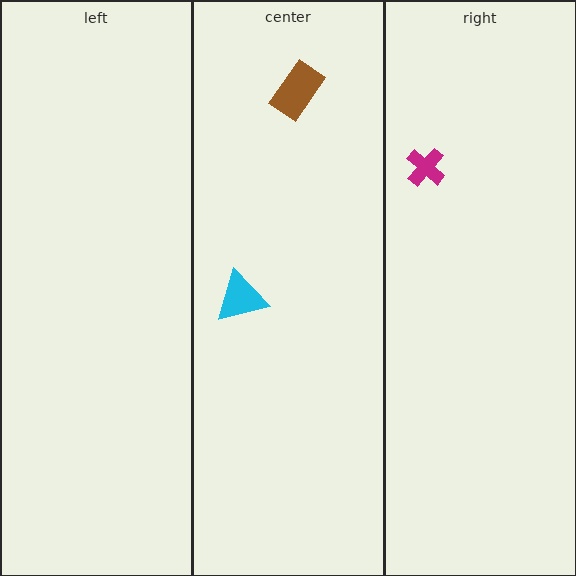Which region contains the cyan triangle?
The center region.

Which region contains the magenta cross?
The right region.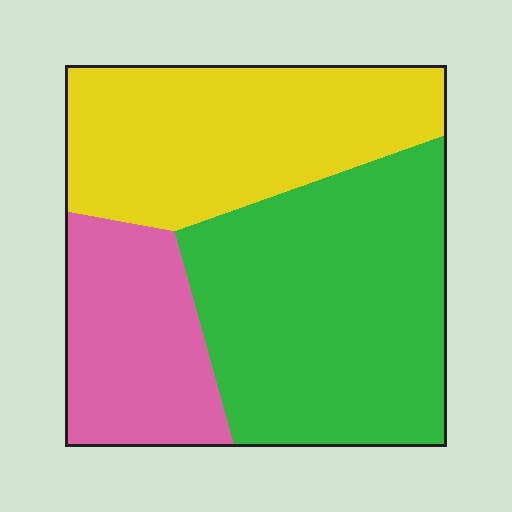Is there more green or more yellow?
Green.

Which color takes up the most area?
Green, at roughly 45%.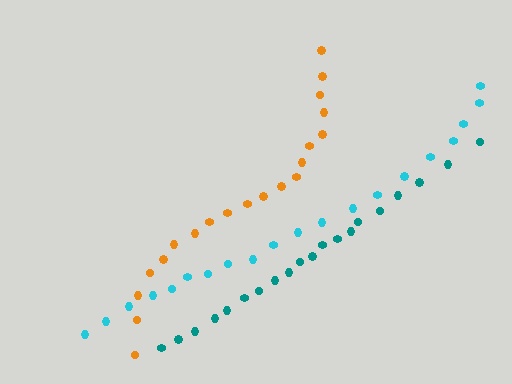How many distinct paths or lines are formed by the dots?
There are 3 distinct paths.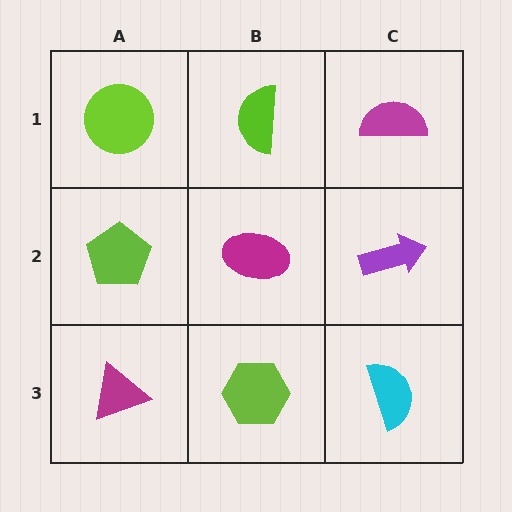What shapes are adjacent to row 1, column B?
A magenta ellipse (row 2, column B), a lime circle (row 1, column A), a magenta semicircle (row 1, column C).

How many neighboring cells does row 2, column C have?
3.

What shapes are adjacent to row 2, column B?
A lime semicircle (row 1, column B), a lime hexagon (row 3, column B), a lime pentagon (row 2, column A), a purple arrow (row 2, column C).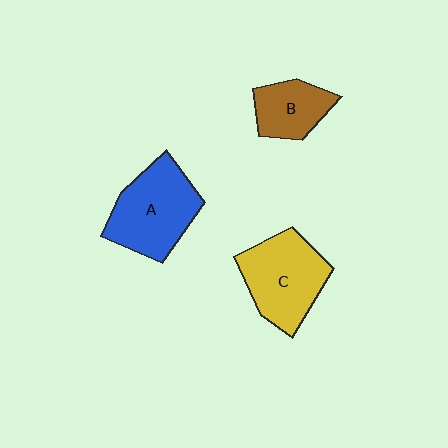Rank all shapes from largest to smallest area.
From largest to smallest: A (blue), C (yellow), B (brown).